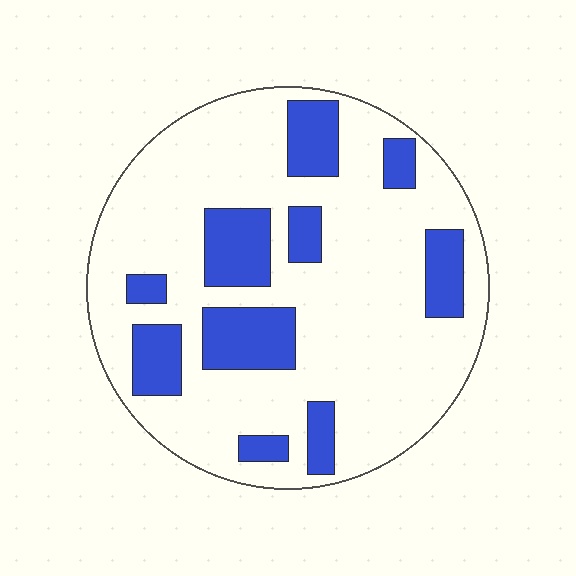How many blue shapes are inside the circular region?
10.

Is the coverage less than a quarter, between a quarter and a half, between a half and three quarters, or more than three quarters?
Less than a quarter.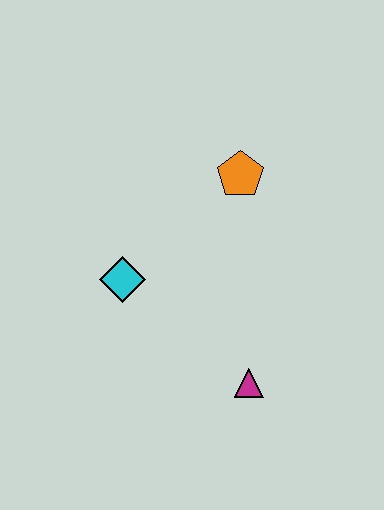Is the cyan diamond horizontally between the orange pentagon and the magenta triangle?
No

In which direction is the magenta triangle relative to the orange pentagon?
The magenta triangle is below the orange pentagon.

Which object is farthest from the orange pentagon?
The magenta triangle is farthest from the orange pentagon.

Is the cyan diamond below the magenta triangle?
No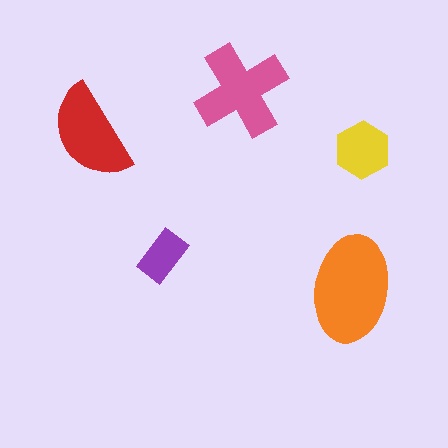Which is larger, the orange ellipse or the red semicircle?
The orange ellipse.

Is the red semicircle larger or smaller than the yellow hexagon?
Larger.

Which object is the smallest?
The purple rectangle.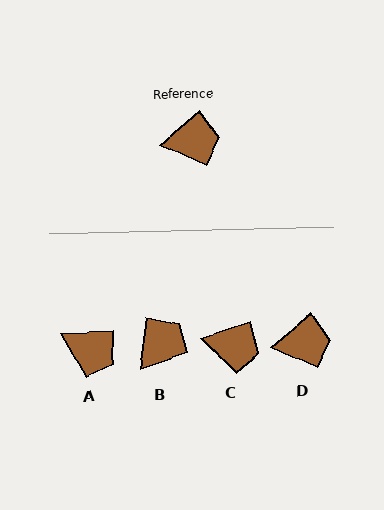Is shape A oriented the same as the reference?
No, it is off by about 37 degrees.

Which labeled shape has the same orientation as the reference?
D.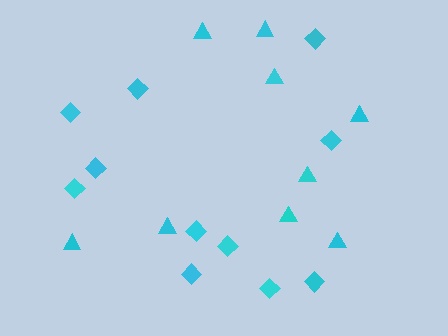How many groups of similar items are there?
There are 2 groups: one group of diamonds (11) and one group of triangles (9).